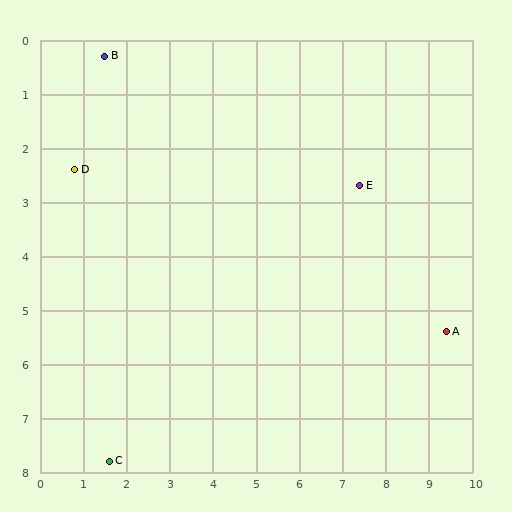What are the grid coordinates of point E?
Point E is at approximately (7.4, 2.7).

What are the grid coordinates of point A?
Point A is at approximately (9.4, 5.4).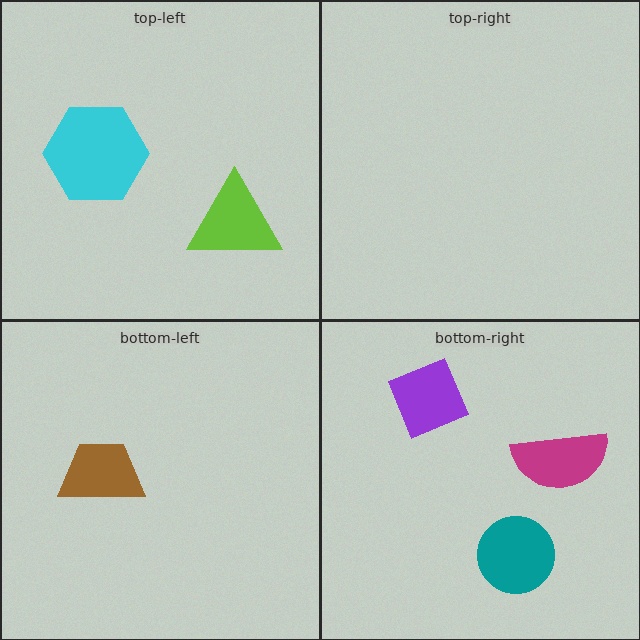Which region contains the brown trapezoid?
The bottom-left region.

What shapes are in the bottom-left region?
The brown trapezoid.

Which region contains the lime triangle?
The top-left region.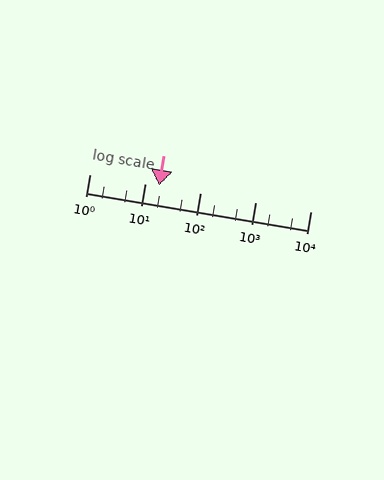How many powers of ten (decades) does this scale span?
The scale spans 4 decades, from 1 to 10000.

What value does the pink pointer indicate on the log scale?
The pointer indicates approximately 18.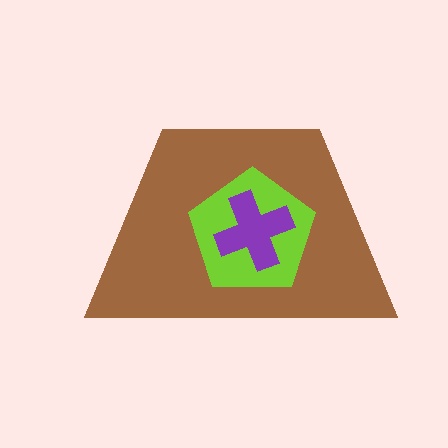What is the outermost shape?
The brown trapezoid.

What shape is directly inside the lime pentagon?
The purple cross.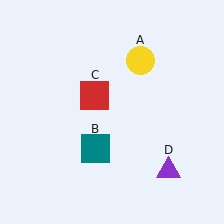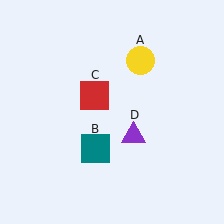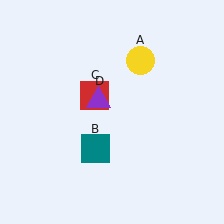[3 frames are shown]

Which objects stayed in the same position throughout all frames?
Yellow circle (object A) and teal square (object B) and red square (object C) remained stationary.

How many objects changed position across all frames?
1 object changed position: purple triangle (object D).